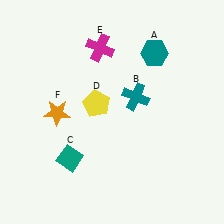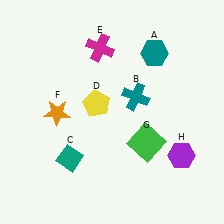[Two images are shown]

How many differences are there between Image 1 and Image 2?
There are 2 differences between the two images.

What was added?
A green square (G), a purple hexagon (H) were added in Image 2.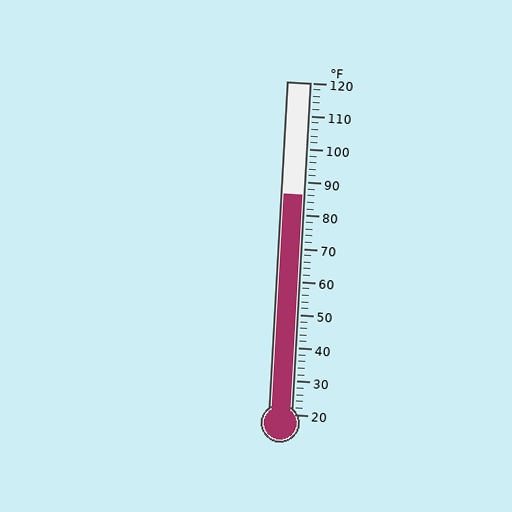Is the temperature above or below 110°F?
The temperature is below 110°F.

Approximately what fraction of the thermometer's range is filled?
The thermometer is filled to approximately 65% of its range.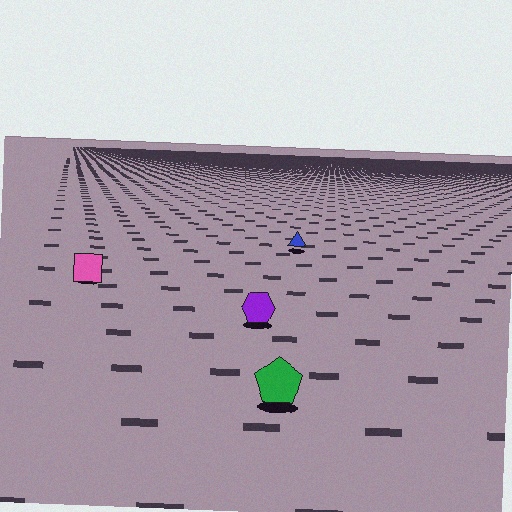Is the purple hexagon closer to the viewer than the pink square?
Yes. The purple hexagon is closer — you can tell from the texture gradient: the ground texture is coarser near it.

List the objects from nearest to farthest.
From nearest to farthest: the green pentagon, the purple hexagon, the pink square, the blue triangle.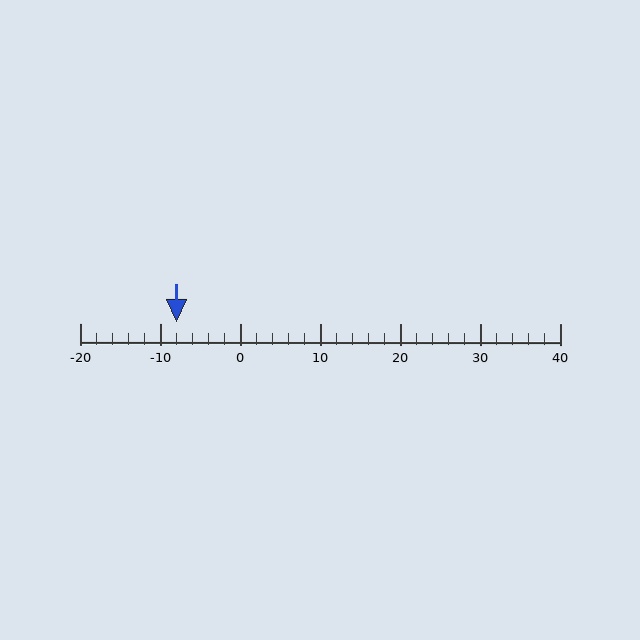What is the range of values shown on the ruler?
The ruler shows values from -20 to 40.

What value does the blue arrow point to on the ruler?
The blue arrow points to approximately -8.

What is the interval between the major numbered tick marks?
The major tick marks are spaced 10 units apart.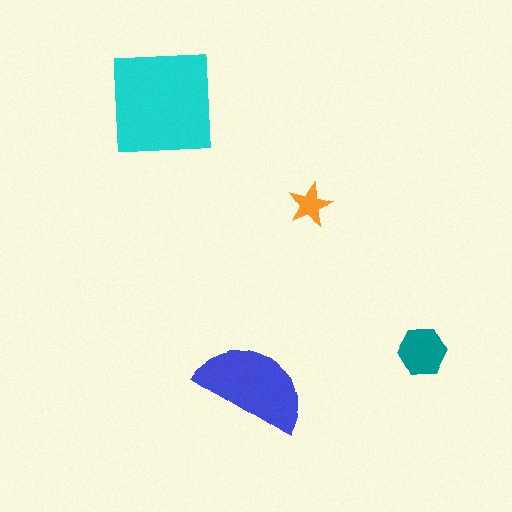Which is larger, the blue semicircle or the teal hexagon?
The blue semicircle.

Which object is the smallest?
The orange star.